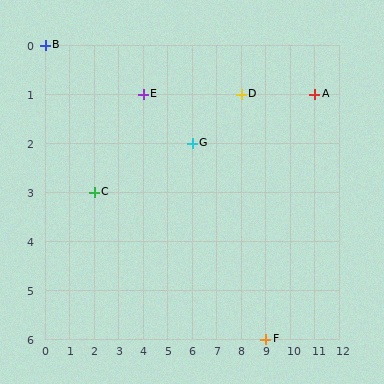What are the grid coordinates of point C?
Point C is at grid coordinates (2, 3).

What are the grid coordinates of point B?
Point B is at grid coordinates (0, 0).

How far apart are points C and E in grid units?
Points C and E are 2 columns and 2 rows apart (about 2.8 grid units diagonally).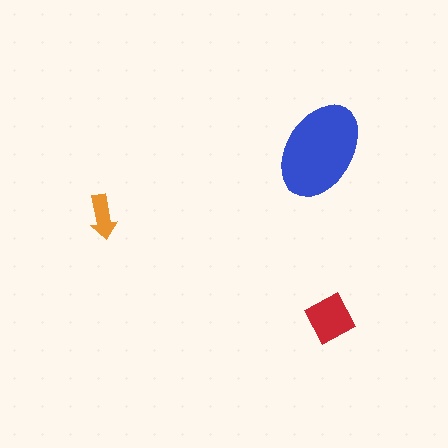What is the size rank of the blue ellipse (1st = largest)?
1st.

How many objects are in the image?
There are 3 objects in the image.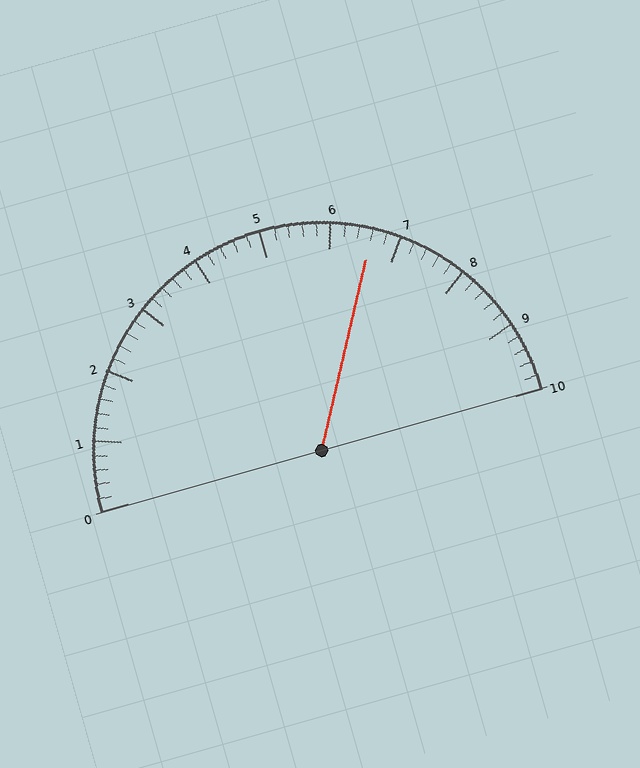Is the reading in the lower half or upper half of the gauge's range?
The reading is in the upper half of the range (0 to 10).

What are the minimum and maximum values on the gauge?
The gauge ranges from 0 to 10.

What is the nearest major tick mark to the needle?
The nearest major tick mark is 7.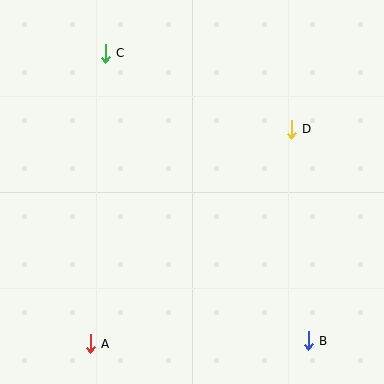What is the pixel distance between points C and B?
The distance between C and B is 352 pixels.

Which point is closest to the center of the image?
Point D at (291, 129) is closest to the center.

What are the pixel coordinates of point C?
Point C is at (105, 53).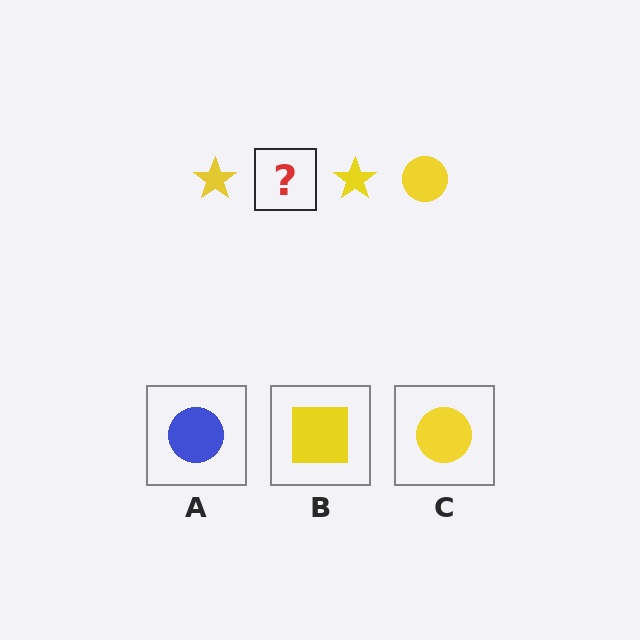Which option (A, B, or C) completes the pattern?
C.